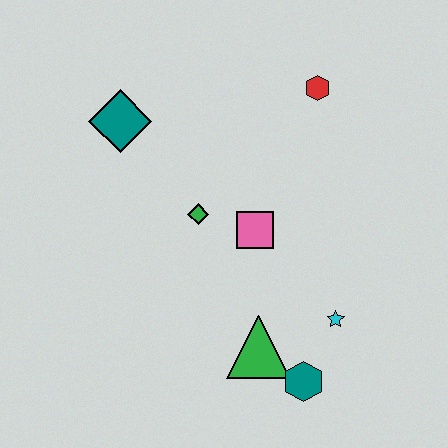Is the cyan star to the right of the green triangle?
Yes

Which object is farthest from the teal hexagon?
The teal diamond is farthest from the teal hexagon.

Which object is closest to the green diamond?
The pink square is closest to the green diamond.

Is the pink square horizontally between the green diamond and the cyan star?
Yes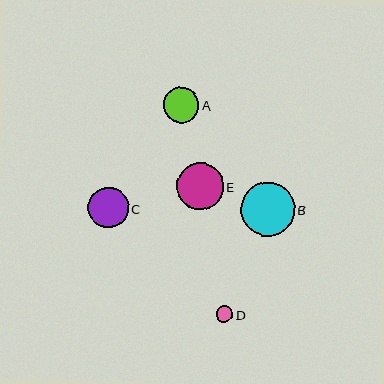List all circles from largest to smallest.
From largest to smallest: B, E, C, A, D.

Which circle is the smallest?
Circle D is the smallest with a size of approximately 17 pixels.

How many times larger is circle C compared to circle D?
Circle C is approximately 2.4 times the size of circle D.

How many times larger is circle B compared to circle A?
Circle B is approximately 1.5 times the size of circle A.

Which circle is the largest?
Circle B is the largest with a size of approximately 54 pixels.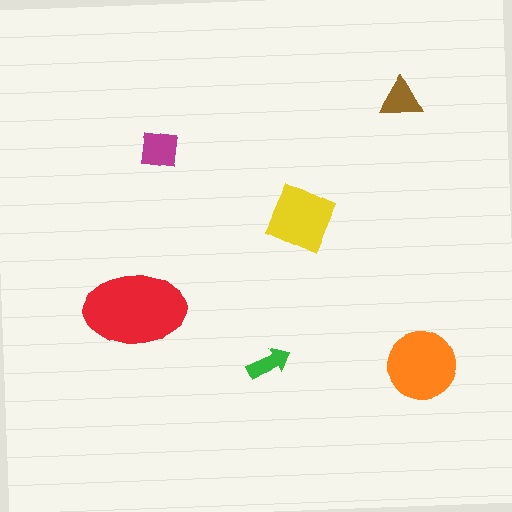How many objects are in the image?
There are 6 objects in the image.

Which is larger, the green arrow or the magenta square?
The magenta square.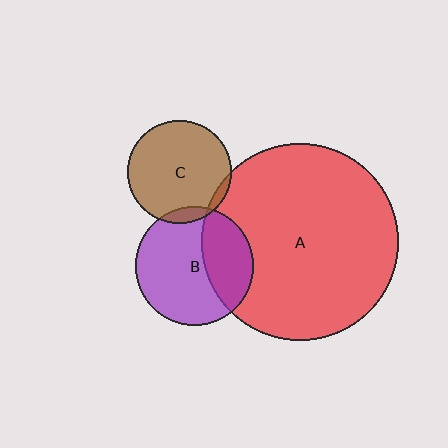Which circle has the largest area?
Circle A (red).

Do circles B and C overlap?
Yes.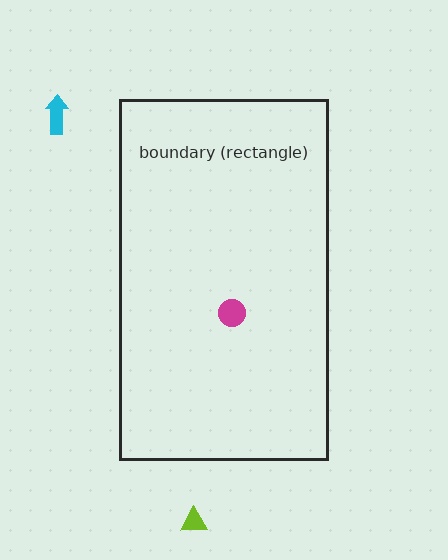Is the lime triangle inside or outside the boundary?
Outside.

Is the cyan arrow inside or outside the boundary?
Outside.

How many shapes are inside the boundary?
1 inside, 2 outside.